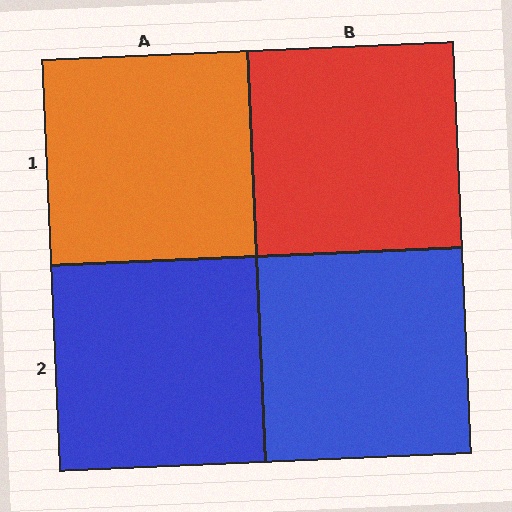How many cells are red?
1 cell is red.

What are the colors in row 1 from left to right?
Orange, red.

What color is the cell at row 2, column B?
Blue.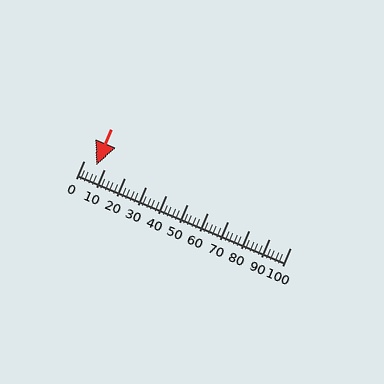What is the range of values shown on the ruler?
The ruler shows values from 0 to 100.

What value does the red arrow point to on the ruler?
The red arrow points to approximately 6.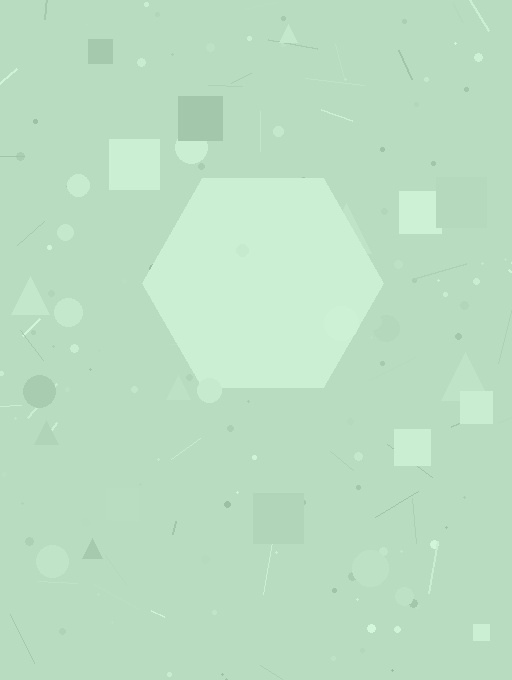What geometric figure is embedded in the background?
A hexagon is embedded in the background.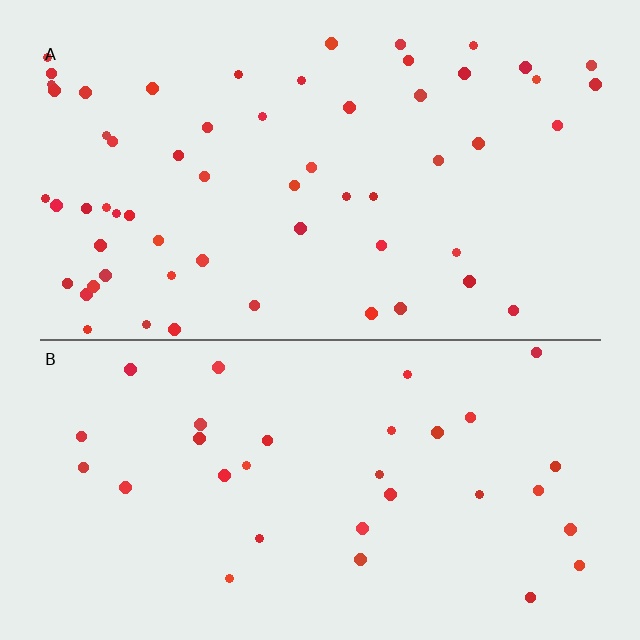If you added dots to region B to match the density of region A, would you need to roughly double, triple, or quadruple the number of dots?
Approximately double.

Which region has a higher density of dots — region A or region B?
A (the top).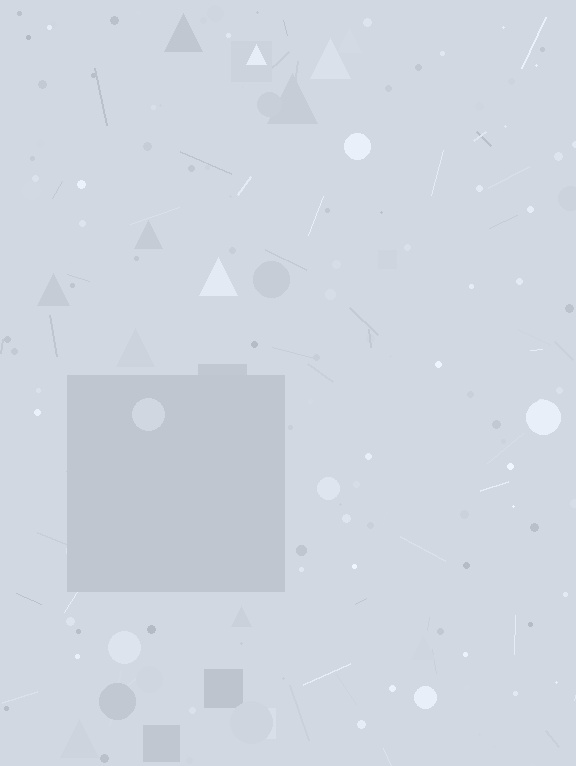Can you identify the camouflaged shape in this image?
The camouflaged shape is a square.